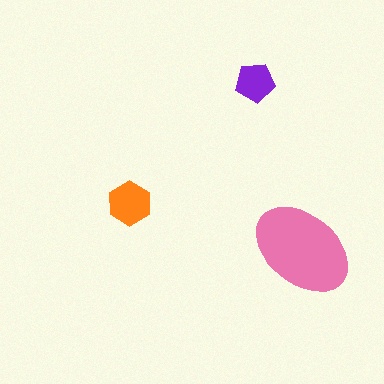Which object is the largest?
The pink ellipse.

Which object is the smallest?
The purple pentagon.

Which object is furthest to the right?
The pink ellipse is rightmost.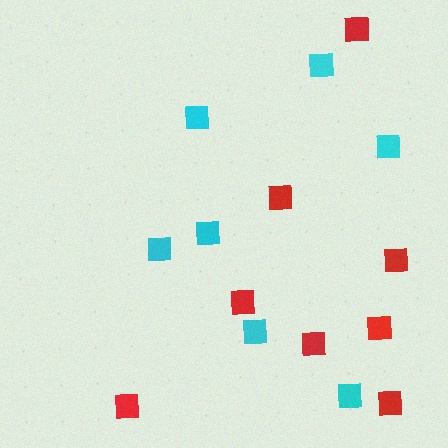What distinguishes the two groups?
There are 2 groups: one group of cyan squares (7) and one group of red squares (8).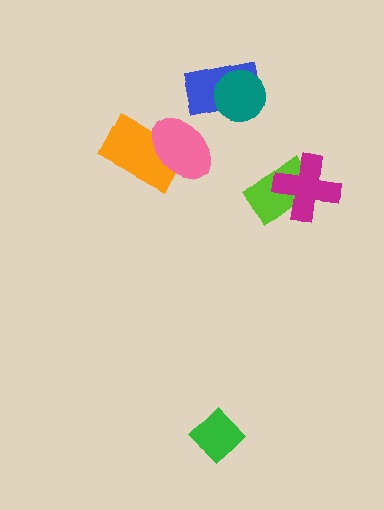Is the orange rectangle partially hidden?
Yes, it is partially covered by another shape.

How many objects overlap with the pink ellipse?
1 object overlaps with the pink ellipse.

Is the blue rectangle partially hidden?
Yes, it is partially covered by another shape.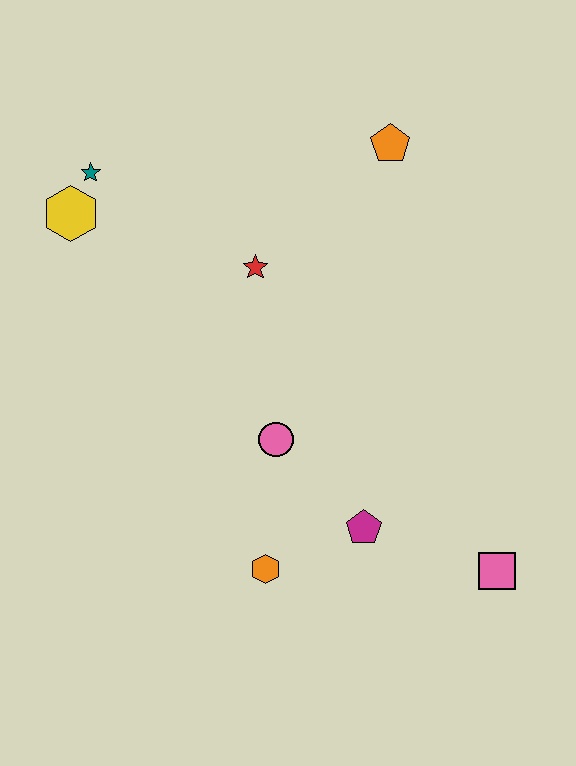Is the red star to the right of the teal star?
Yes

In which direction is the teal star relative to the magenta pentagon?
The teal star is above the magenta pentagon.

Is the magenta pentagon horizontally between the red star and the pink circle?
No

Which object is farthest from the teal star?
The pink square is farthest from the teal star.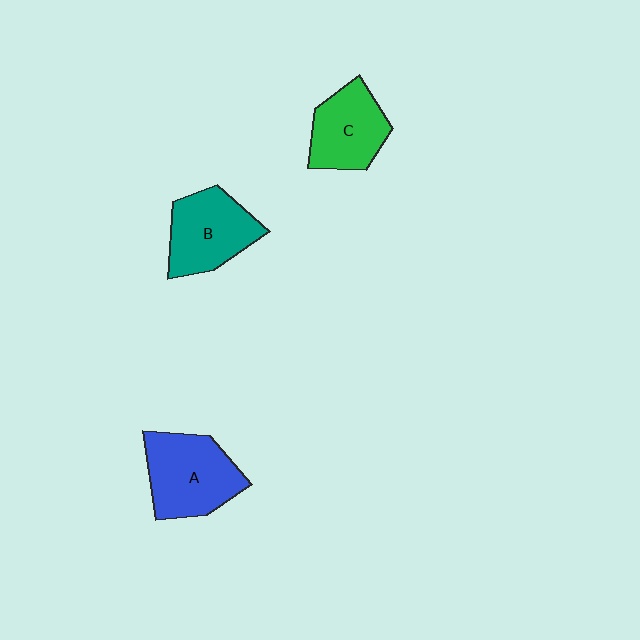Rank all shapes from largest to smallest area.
From largest to smallest: A (blue), B (teal), C (green).